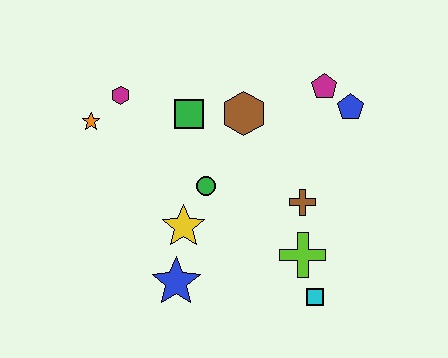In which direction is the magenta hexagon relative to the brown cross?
The magenta hexagon is to the left of the brown cross.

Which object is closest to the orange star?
The magenta hexagon is closest to the orange star.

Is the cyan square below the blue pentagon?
Yes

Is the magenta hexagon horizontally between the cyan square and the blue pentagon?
No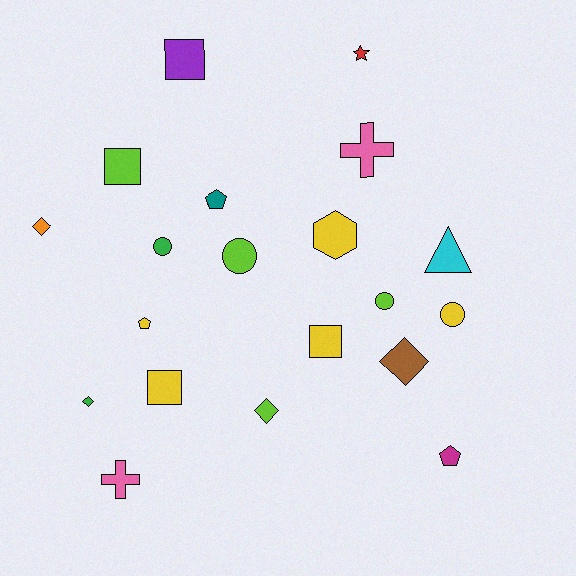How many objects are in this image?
There are 20 objects.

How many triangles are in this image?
There is 1 triangle.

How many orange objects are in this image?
There is 1 orange object.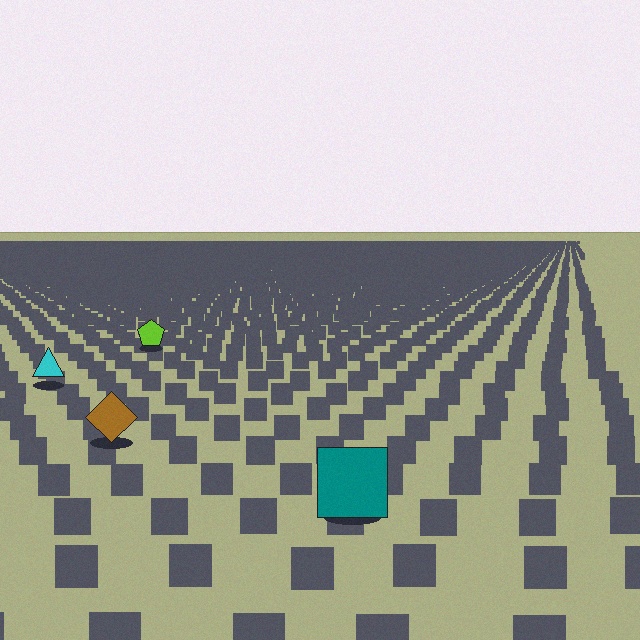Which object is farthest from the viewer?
The lime pentagon is farthest from the viewer. It appears smaller and the ground texture around it is denser.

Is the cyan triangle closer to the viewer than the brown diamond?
No. The brown diamond is closer — you can tell from the texture gradient: the ground texture is coarser near it.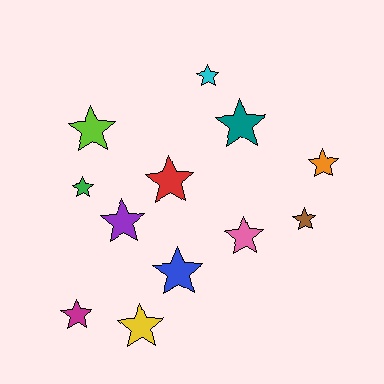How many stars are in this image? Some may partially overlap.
There are 12 stars.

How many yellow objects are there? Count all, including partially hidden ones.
There is 1 yellow object.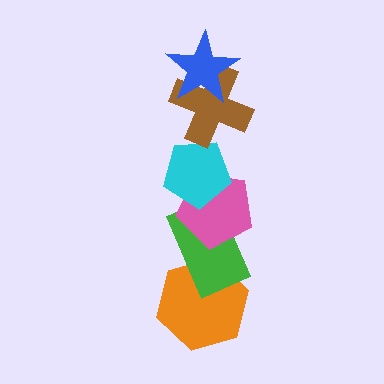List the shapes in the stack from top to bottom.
From top to bottom: the blue star, the brown cross, the cyan pentagon, the pink pentagon, the green rectangle, the orange hexagon.